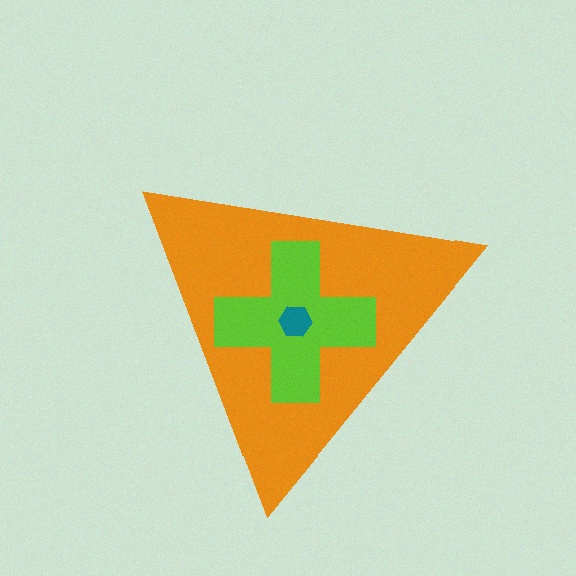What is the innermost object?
The teal hexagon.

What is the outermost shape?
The orange triangle.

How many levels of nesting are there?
3.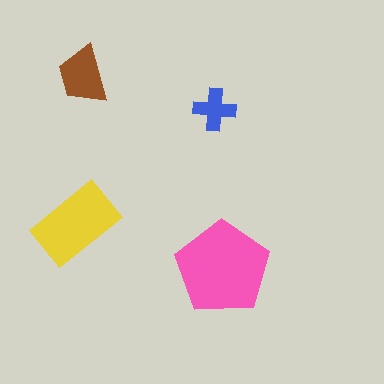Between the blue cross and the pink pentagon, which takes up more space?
The pink pentagon.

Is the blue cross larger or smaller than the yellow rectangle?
Smaller.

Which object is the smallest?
The blue cross.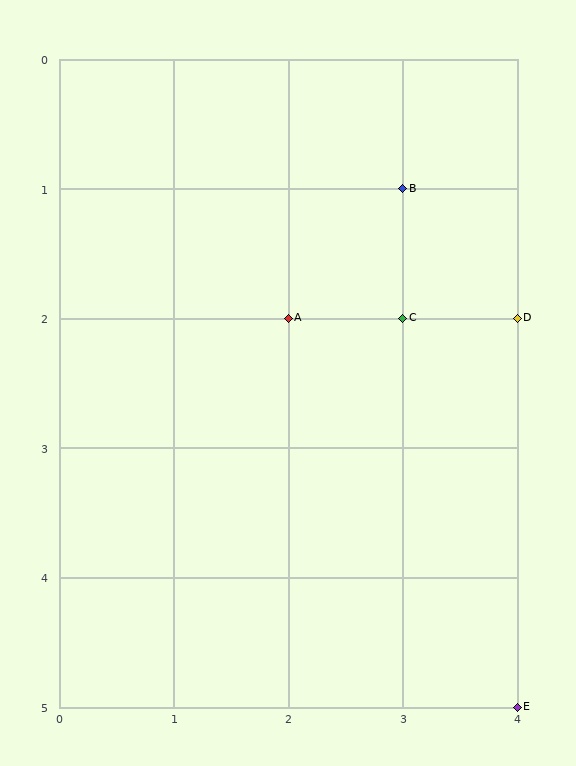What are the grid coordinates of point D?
Point D is at grid coordinates (4, 2).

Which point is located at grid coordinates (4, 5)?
Point E is at (4, 5).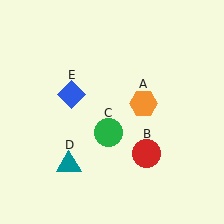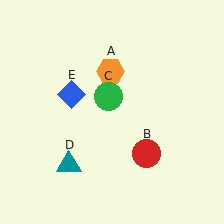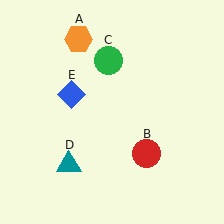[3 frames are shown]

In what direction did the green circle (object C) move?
The green circle (object C) moved up.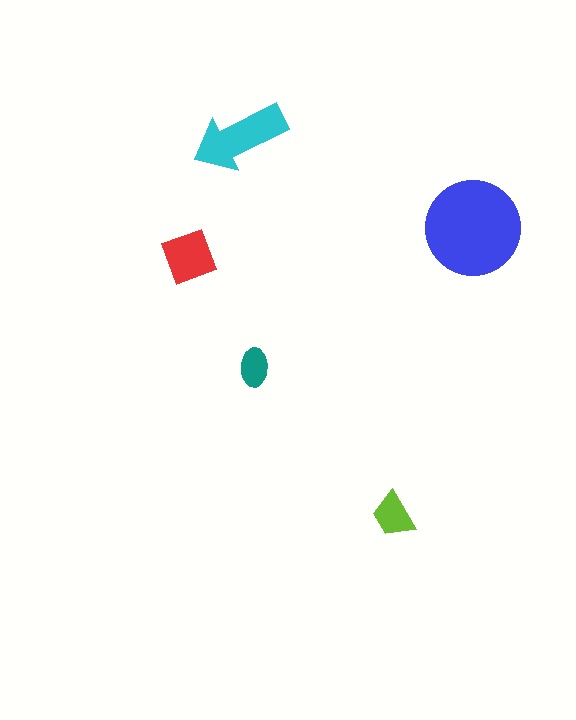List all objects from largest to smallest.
The blue circle, the cyan arrow, the red diamond, the lime trapezoid, the teal ellipse.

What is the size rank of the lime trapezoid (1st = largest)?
4th.